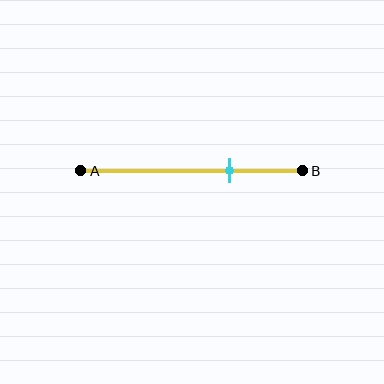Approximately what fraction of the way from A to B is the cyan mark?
The cyan mark is approximately 65% of the way from A to B.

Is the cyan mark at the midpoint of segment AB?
No, the mark is at about 65% from A, not at the 50% midpoint.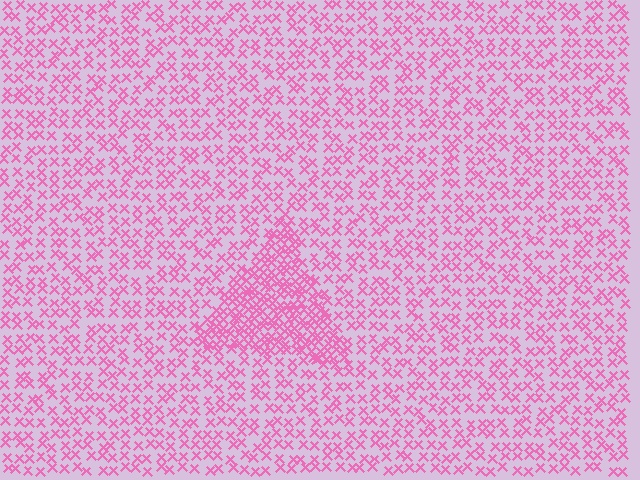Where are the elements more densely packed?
The elements are more densely packed inside the triangle boundary.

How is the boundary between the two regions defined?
The boundary is defined by a change in element density (approximately 2.3x ratio). All elements are the same color, size, and shape.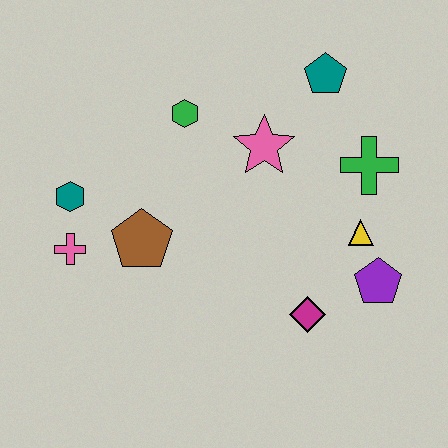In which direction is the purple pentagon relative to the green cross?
The purple pentagon is below the green cross.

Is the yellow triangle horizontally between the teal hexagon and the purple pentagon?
Yes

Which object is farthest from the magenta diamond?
The teal hexagon is farthest from the magenta diamond.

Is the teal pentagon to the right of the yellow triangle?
No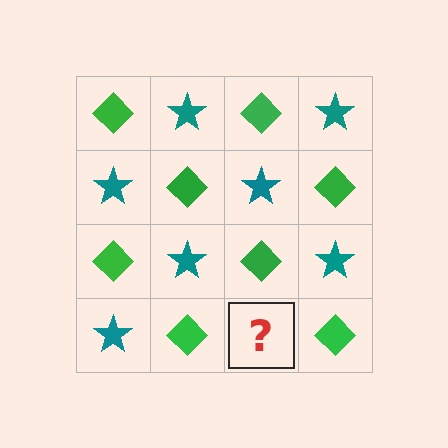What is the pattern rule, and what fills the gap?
The rule is that it alternates green diamond and teal star in a checkerboard pattern. The gap should be filled with a teal star.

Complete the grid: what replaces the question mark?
The question mark should be replaced with a teal star.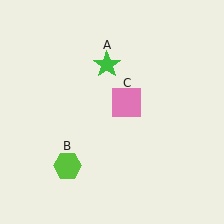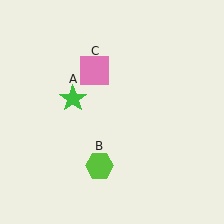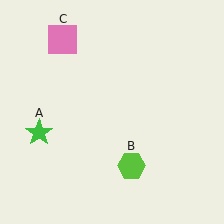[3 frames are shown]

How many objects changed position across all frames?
3 objects changed position: green star (object A), lime hexagon (object B), pink square (object C).